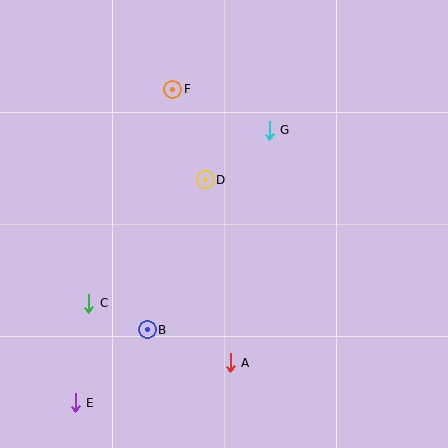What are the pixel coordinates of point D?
Point D is at (205, 180).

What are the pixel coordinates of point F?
Point F is at (173, 89).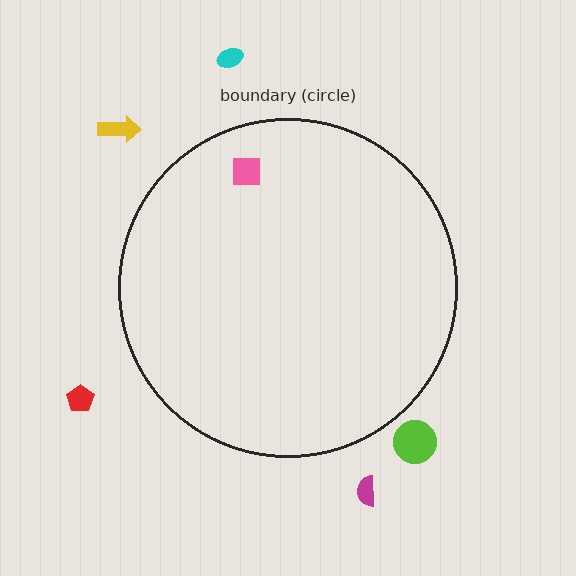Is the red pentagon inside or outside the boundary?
Outside.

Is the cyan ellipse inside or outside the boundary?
Outside.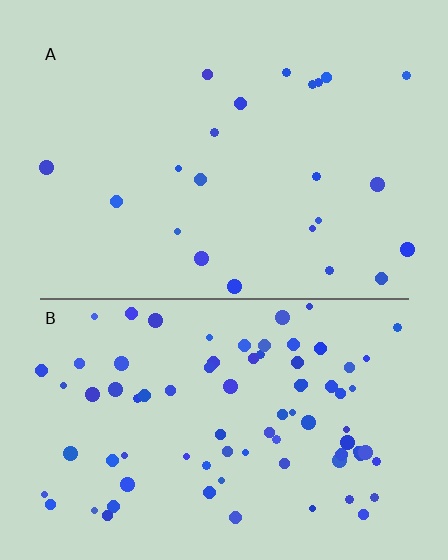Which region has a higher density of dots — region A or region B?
B (the bottom).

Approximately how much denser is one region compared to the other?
Approximately 3.7× — region B over region A.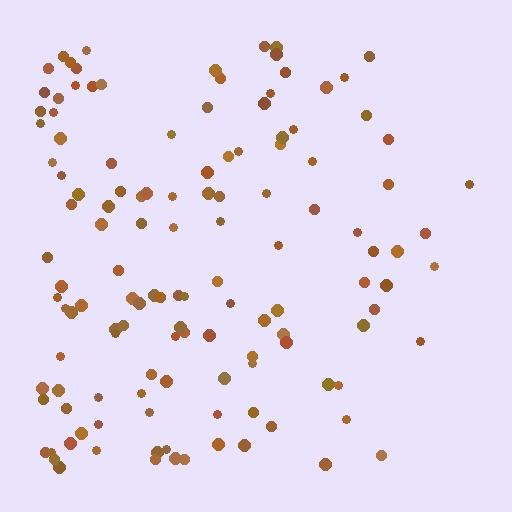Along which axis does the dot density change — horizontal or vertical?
Horizontal.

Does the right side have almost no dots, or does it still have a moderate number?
Still a moderate number, just noticeably fewer than the left.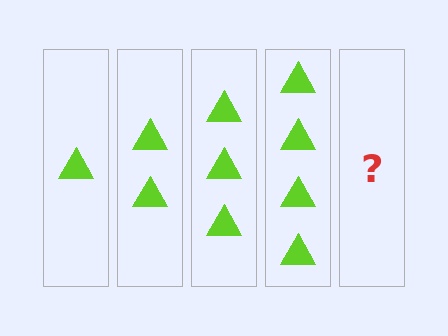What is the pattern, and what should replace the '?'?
The pattern is that each step adds one more triangle. The '?' should be 5 triangles.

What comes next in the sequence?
The next element should be 5 triangles.